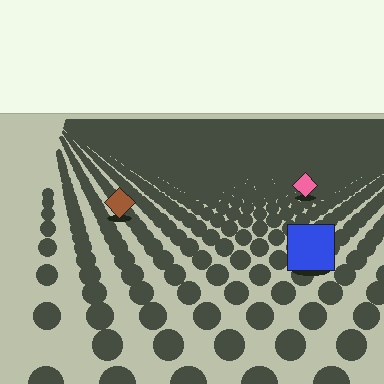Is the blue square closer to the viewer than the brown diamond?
Yes. The blue square is closer — you can tell from the texture gradient: the ground texture is coarser near it.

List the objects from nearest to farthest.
From nearest to farthest: the blue square, the brown diamond, the pink diamond.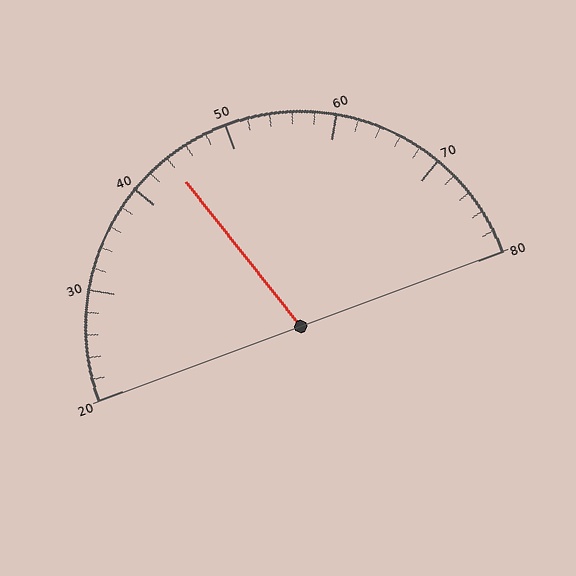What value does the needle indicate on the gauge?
The needle indicates approximately 44.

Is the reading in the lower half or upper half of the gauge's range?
The reading is in the lower half of the range (20 to 80).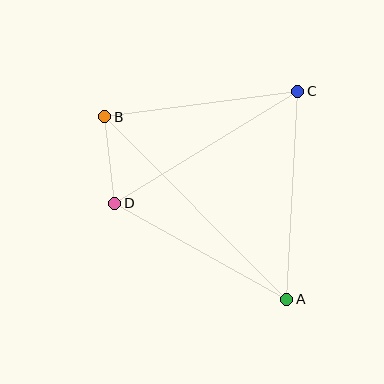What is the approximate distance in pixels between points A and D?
The distance between A and D is approximately 197 pixels.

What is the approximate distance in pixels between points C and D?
The distance between C and D is approximately 215 pixels.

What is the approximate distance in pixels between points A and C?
The distance between A and C is approximately 208 pixels.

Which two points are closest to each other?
Points B and D are closest to each other.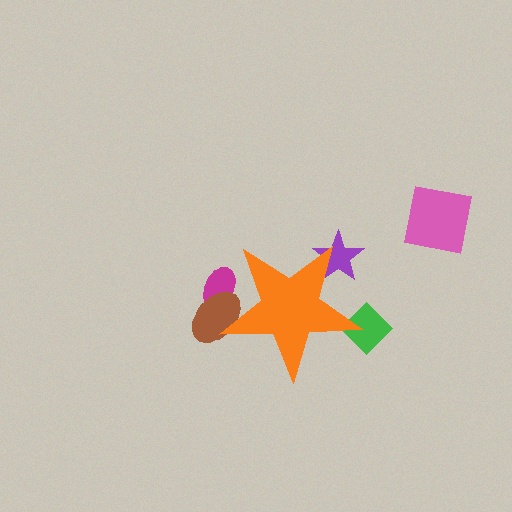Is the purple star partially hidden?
Yes, the purple star is partially hidden behind the orange star.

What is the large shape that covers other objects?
An orange star.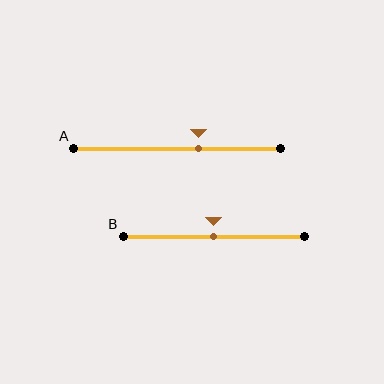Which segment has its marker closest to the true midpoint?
Segment B has its marker closest to the true midpoint.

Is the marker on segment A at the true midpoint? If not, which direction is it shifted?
No, the marker on segment A is shifted to the right by about 10% of the segment length.